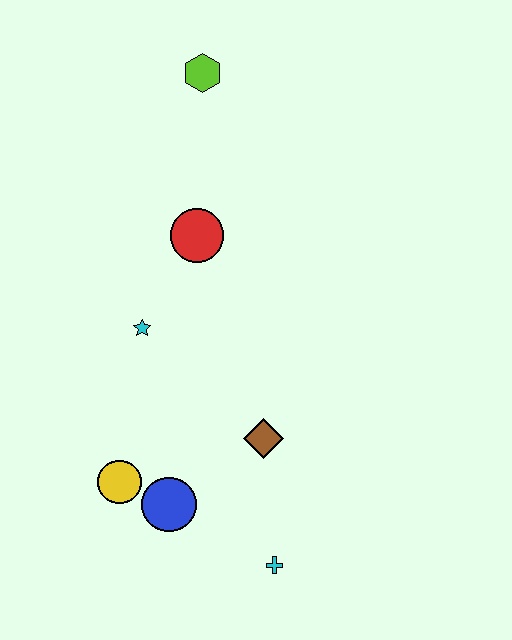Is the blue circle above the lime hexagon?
No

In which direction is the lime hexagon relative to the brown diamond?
The lime hexagon is above the brown diamond.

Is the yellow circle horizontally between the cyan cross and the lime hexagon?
No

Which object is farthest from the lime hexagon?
The cyan cross is farthest from the lime hexagon.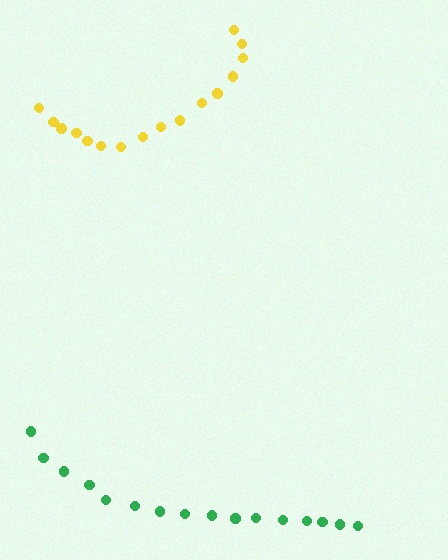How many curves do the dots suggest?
There are 2 distinct paths.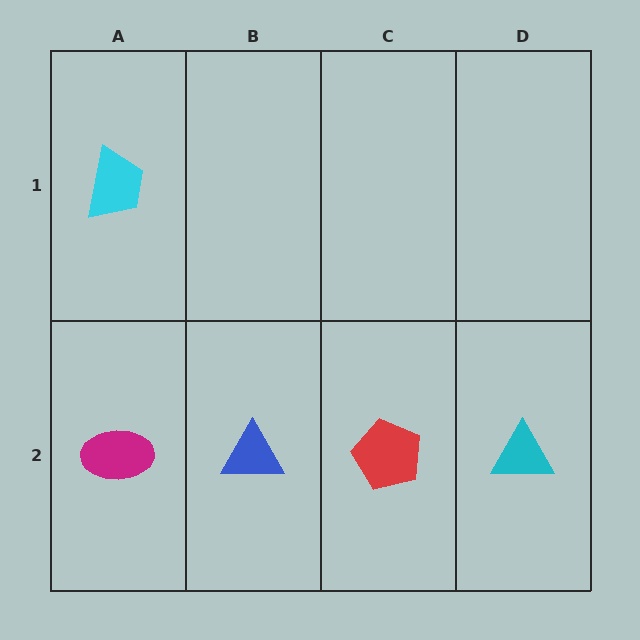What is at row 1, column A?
A cyan trapezoid.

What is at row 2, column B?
A blue triangle.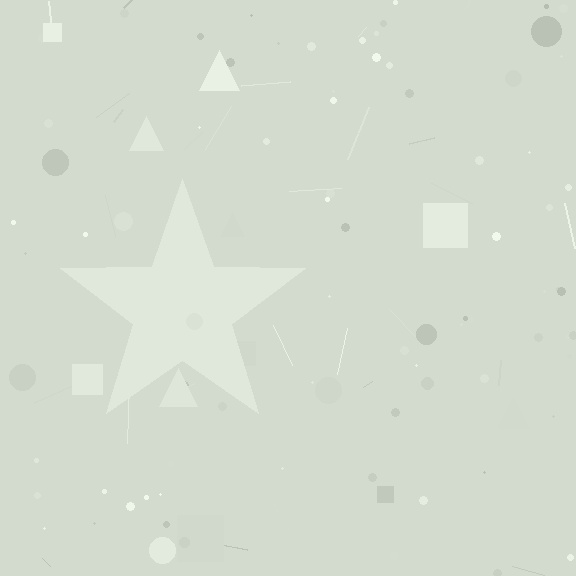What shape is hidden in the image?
A star is hidden in the image.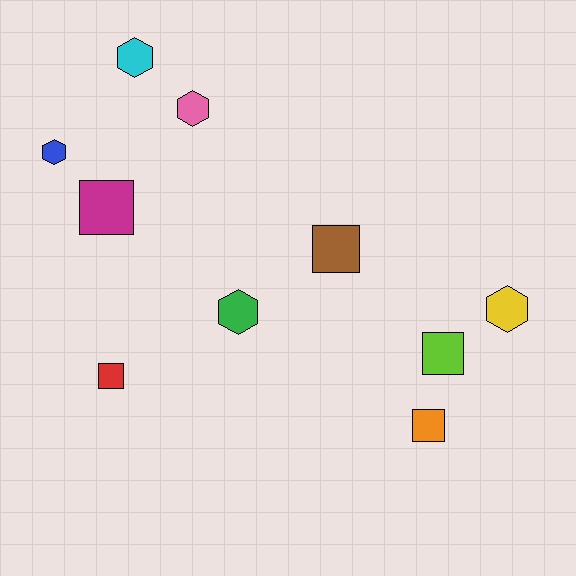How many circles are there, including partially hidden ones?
There are no circles.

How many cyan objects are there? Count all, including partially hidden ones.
There is 1 cyan object.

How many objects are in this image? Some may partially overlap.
There are 10 objects.